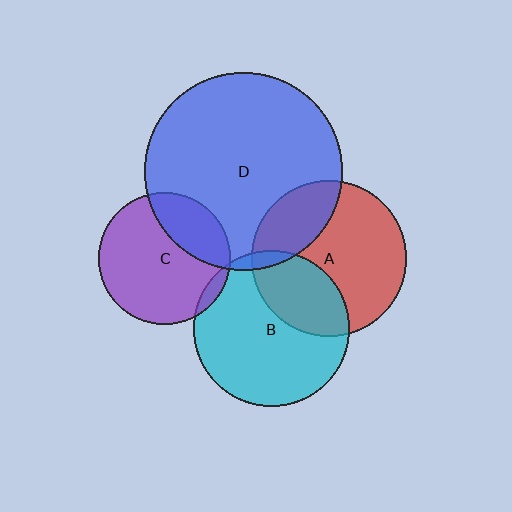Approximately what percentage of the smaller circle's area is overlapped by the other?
Approximately 5%.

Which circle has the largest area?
Circle D (blue).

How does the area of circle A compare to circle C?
Approximately 1.4 times.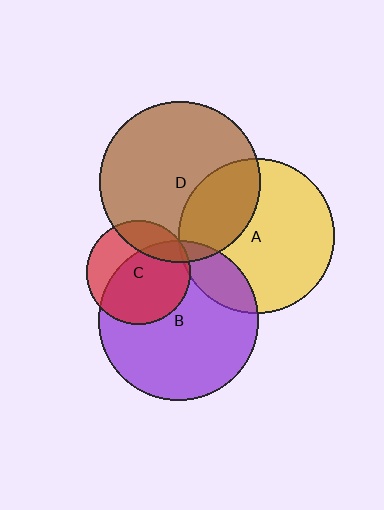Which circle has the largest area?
Circle D (brown).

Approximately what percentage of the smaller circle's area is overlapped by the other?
Approximately 5%.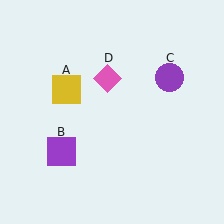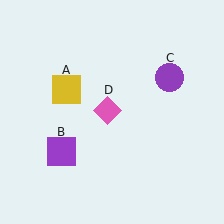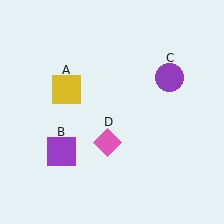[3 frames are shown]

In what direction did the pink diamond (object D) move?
The pink diamond (object D) moved down.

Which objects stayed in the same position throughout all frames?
Yellow square (object A) and purple square (object B) and purple circle (object C) remained stationary.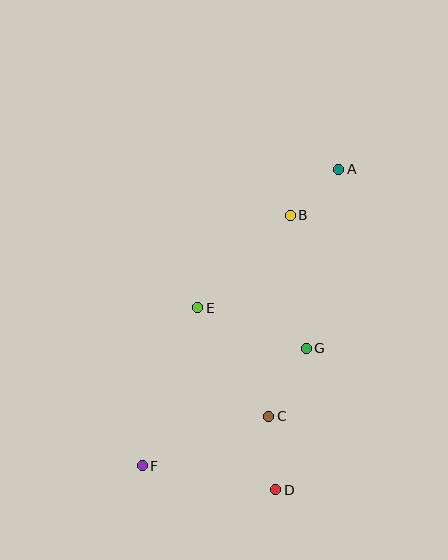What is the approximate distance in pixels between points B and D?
The distance between B and D is approximately 275 pixels.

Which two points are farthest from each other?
Points A and F are farthest from each other.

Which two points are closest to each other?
Points A and B are closest to each other.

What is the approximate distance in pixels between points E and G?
The distance between E and G is approximately 115 pixels.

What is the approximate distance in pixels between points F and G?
The distance between F and G is approximately 202 pixels.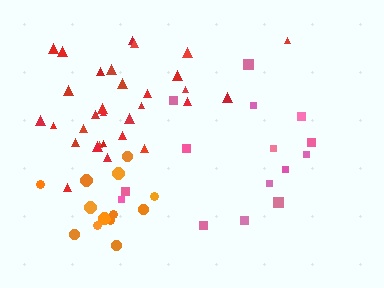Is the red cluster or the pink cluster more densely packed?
Red.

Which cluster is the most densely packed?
Red.